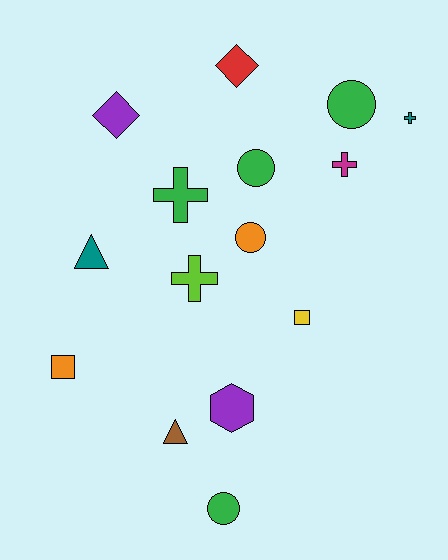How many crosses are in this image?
There are 4 crosses.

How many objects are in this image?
There are 15 objects.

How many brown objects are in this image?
There is 1 brown object.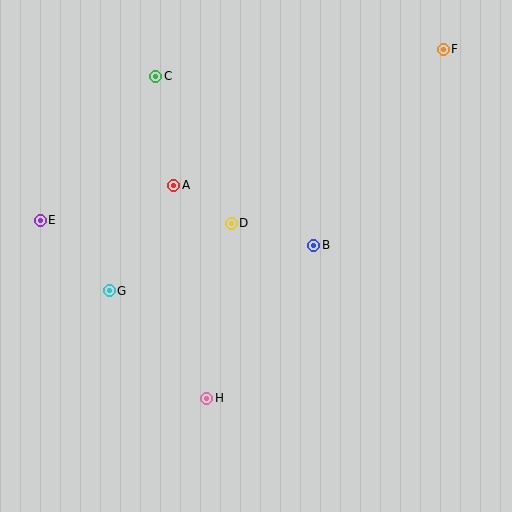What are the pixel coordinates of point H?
Point H is at (207, 398).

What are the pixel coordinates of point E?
Point E is at (40, 220).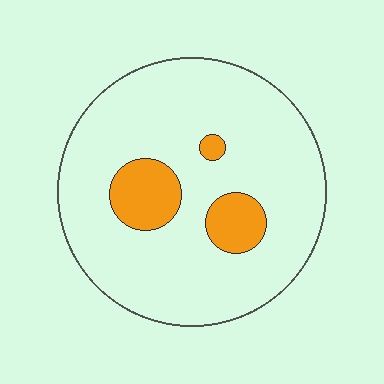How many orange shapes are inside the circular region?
3.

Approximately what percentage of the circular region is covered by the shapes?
Approximately 15%.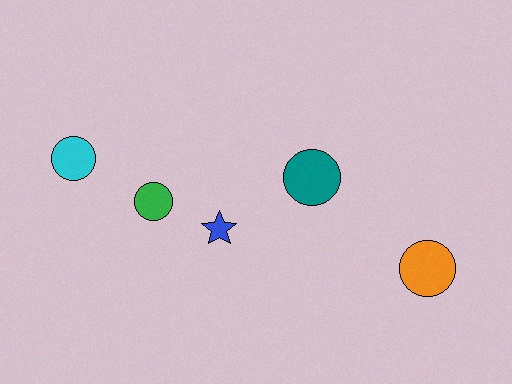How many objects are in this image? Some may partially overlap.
There are 5 objects.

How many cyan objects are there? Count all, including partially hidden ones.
There is 1 cyan object.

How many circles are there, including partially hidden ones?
There are 4 circles.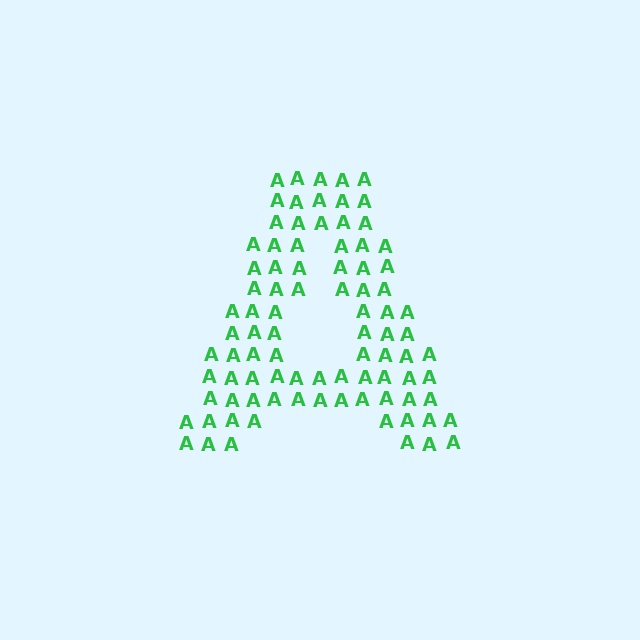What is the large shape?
The large shape is the letter A.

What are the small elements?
The small elements are letter A's.